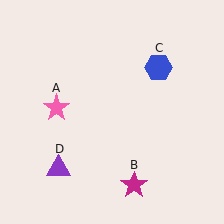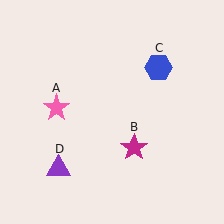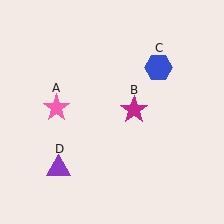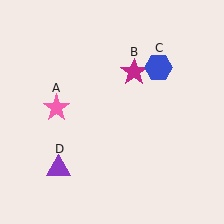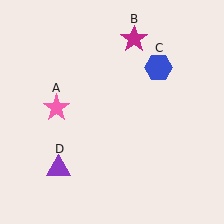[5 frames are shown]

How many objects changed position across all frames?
1 object changed position: magenta star (object B).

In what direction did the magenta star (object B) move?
The magenta star (object B) moved up.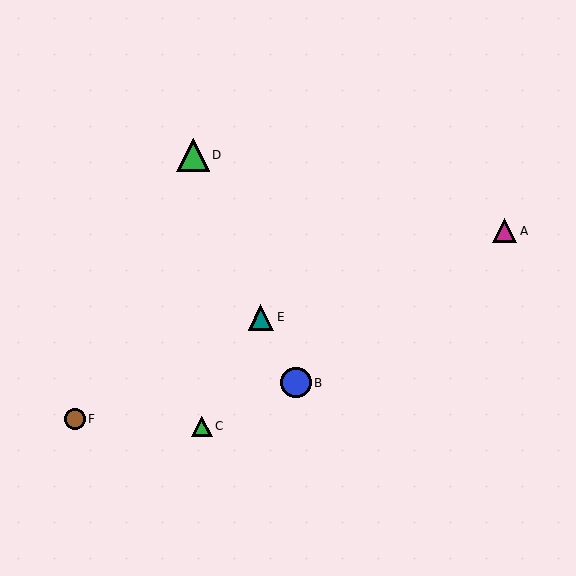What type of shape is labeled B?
Shape B is a blue circle.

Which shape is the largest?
The green triangle (labeled D) is the largest.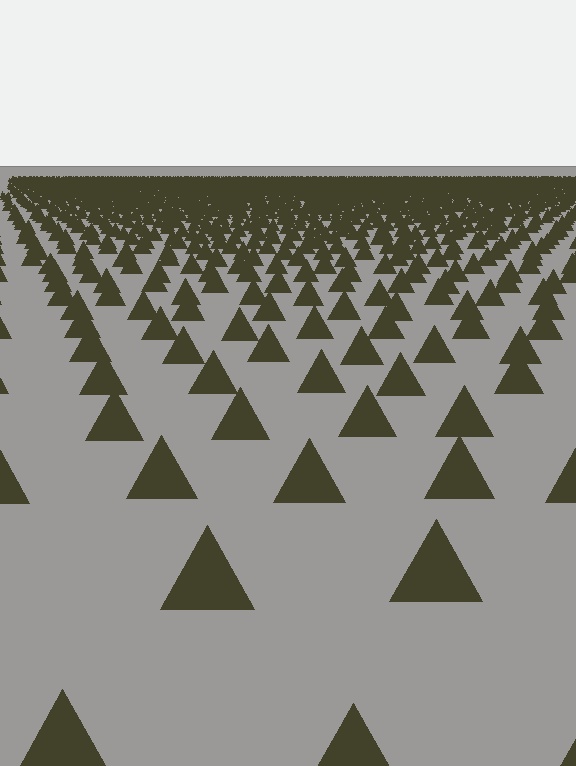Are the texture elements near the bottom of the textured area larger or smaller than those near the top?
Larger. Near the bottom, elements are closer to the viewer and appear at a bigger on-screen size.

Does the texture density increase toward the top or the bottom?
Density increases toward the top.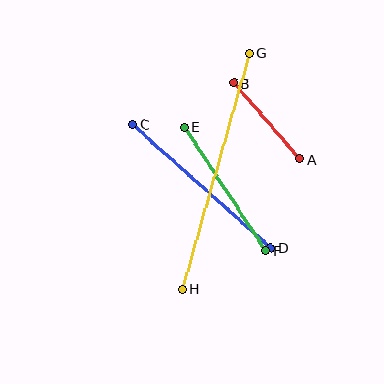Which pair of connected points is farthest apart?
Points G and H are farthest apart.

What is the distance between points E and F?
The distance is approximately 148 pixels.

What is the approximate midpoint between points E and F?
The midpoint is at approximately (225, 189) pixels.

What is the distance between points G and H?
The distance is approximately 245 pixels.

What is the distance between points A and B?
The distance is approximately 101 pixels.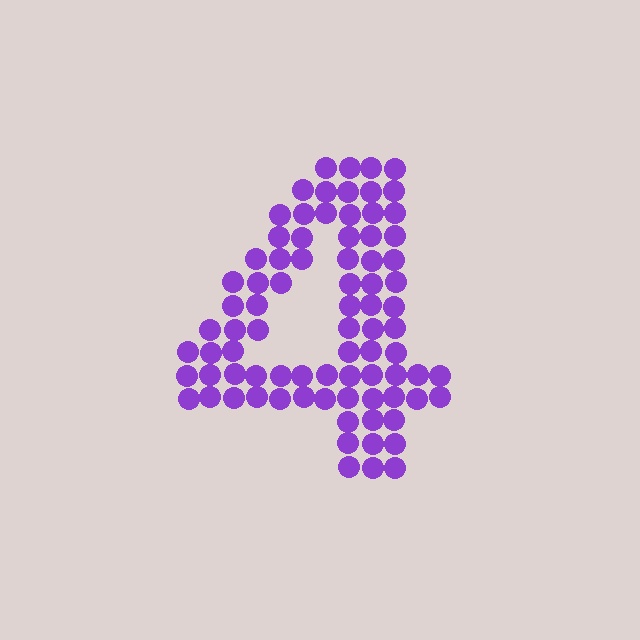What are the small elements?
The small elements are circles.